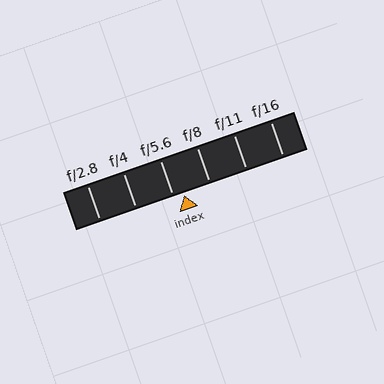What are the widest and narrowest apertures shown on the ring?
The widest aperture shown is f/2.8 and the narrowest is f/16.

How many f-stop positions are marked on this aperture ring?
There are 6 f-stop positions marked.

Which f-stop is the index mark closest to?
The index mark is closest to f/5.6.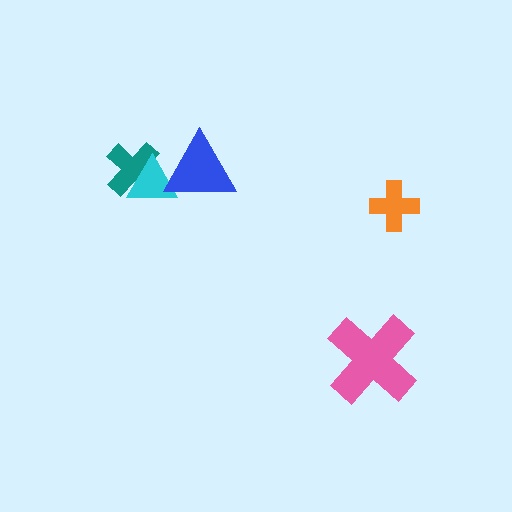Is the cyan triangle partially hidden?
Yes, it is partially covered by another shape.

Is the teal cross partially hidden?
Yes, it is partially covered by another shape.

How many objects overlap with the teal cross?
1 object overlaps with the teal cross.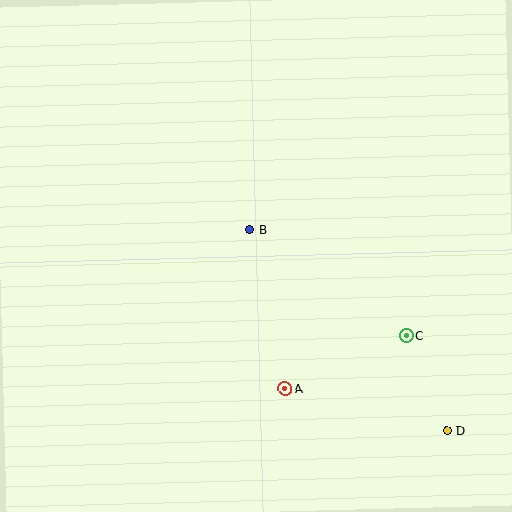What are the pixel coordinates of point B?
Point B is at (250, 230).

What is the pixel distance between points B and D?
The distance between B and D is 281 pixels.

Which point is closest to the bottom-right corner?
Point D is closest to the bottom-right corner.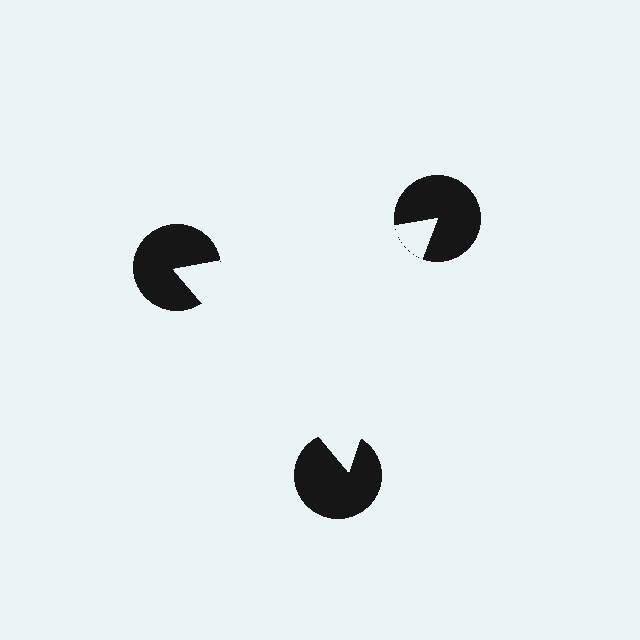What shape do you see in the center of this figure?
An illusory triangle — its edges are inferred from the aligned wedge cuts in the pac-man discs, not physically drawn.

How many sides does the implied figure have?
3 sides.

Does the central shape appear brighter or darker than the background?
It typically appears slightly brighter than the background, even though no actual brightness change is drawn.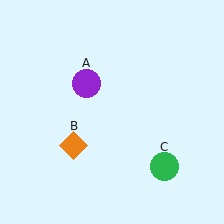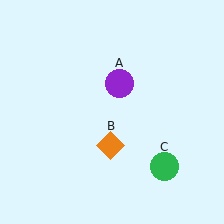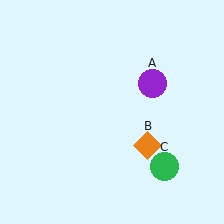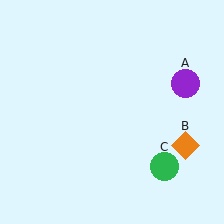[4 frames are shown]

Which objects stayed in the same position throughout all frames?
Green circle (object C) remained stationary.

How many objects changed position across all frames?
2 objects changed position: purple circle (object A), orange diamond (object B).